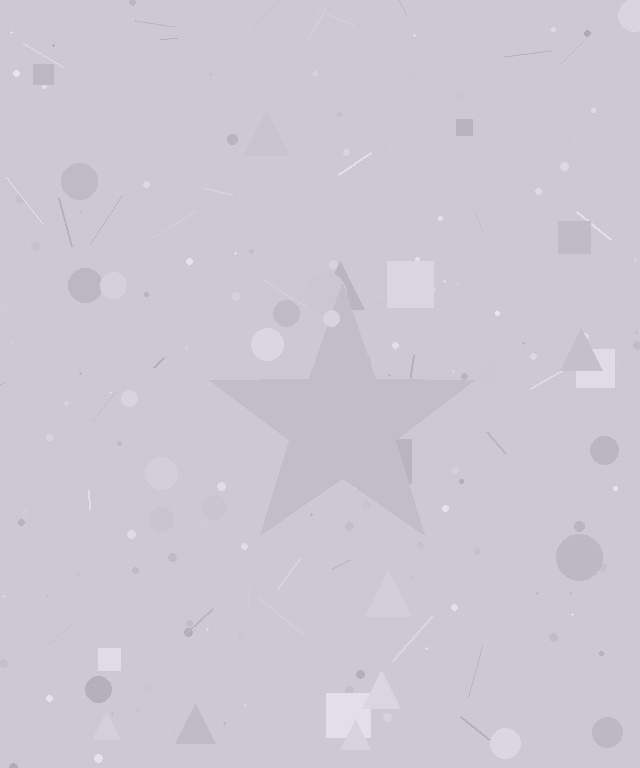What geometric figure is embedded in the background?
A star is embedded in the background.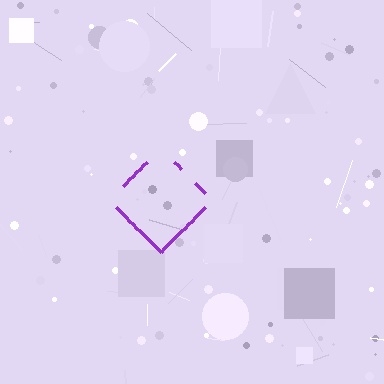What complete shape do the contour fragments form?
The contour fragments form a diamond.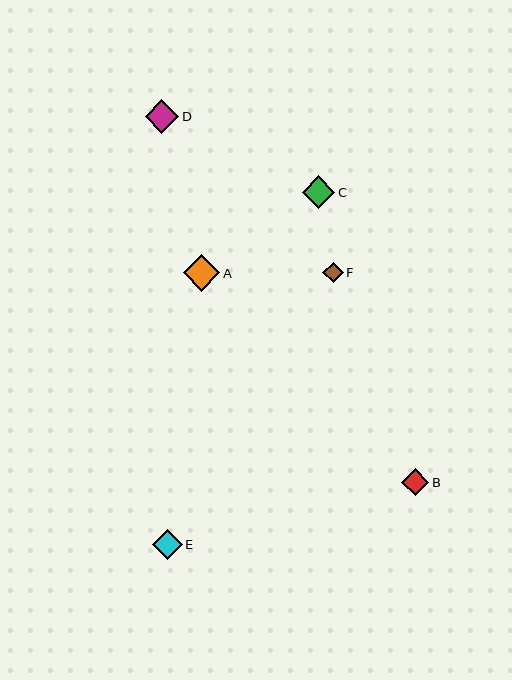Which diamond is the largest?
Diamond A is the largest with a size of approximately 36 pixels.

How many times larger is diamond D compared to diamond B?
Diamond D is approximately 1.2 times the size of diamond B.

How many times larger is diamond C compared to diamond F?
Diamond C is approximately 1.6 times the size of diamond F.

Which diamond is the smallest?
Diamond F is the smallest with a size of approximately 20 pixels.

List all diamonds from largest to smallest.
From largest to smallest: A, D, C, E, B, F.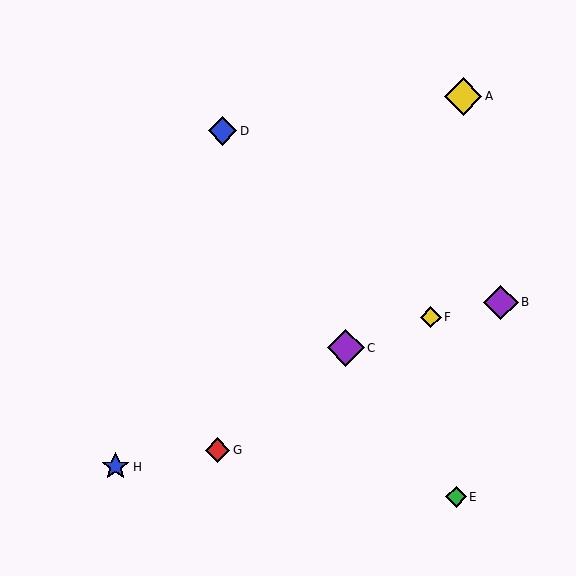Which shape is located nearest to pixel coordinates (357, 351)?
The purple diamond (labeled C) at (346, 348) is nearest to that location.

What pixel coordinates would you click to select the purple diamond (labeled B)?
Click at (501, 302) to select the purple diamond B.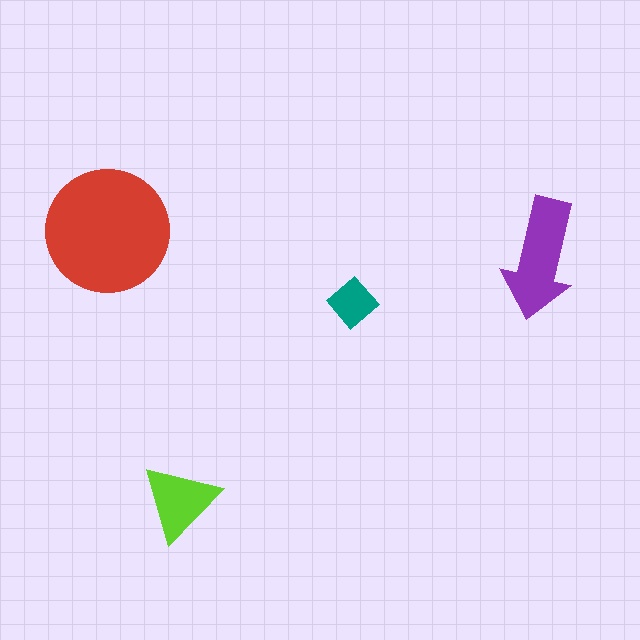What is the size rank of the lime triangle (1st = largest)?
3rd.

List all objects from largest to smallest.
The red circle, the purple arrow, the lime triangle, the teal diamond.